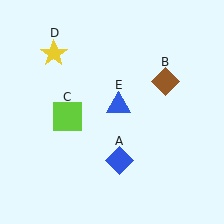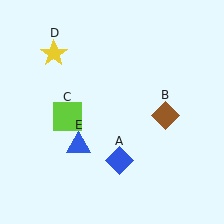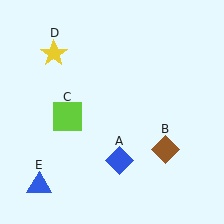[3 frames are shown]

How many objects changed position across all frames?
2 objects changed position: brown diamond (object B), blue triangle (object E).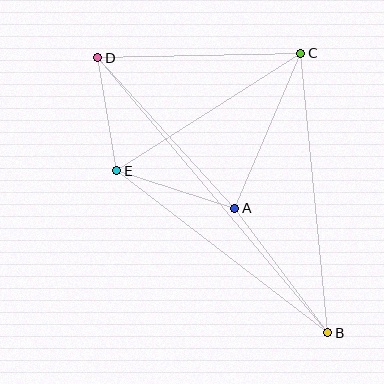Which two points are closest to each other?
Points D and E are closest to each other.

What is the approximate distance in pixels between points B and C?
The distance between B and C is approximately 281 pixels.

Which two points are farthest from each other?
Points B and D are farthest from each other.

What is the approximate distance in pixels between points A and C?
The distance between A and C is approximately 168 pixels.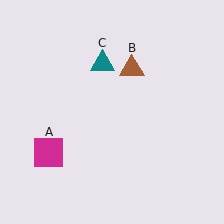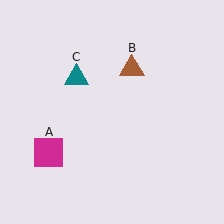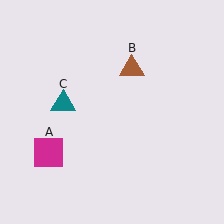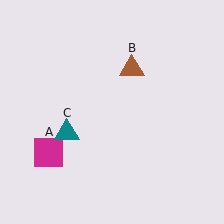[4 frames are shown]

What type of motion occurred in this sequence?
The teal triangle (object C) rotated counterclockwise around the center of the scene.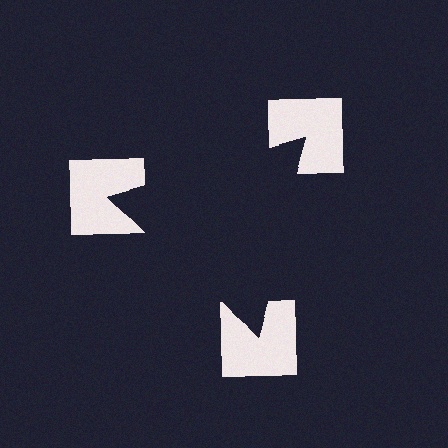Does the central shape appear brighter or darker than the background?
It typically appears slightly darker than the background, even though no actual brightness change is drawn.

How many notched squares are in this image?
There are 3 — one at each vertex of the illusory triangle.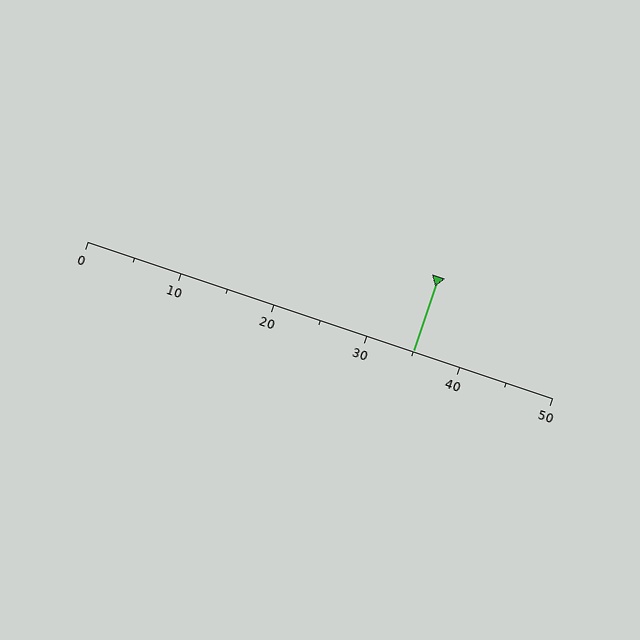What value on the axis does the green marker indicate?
The marker indicates approximately 35.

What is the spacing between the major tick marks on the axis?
The major ticks are spaced 10 apart.